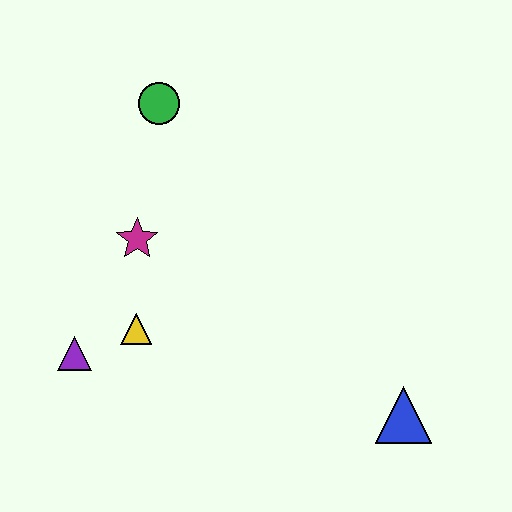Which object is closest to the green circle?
The magenta star is closest to the green circle.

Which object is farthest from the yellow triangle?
The blue triangle is farthest from the yellow triangle.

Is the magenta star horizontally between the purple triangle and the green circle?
Yes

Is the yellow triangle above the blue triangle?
Yes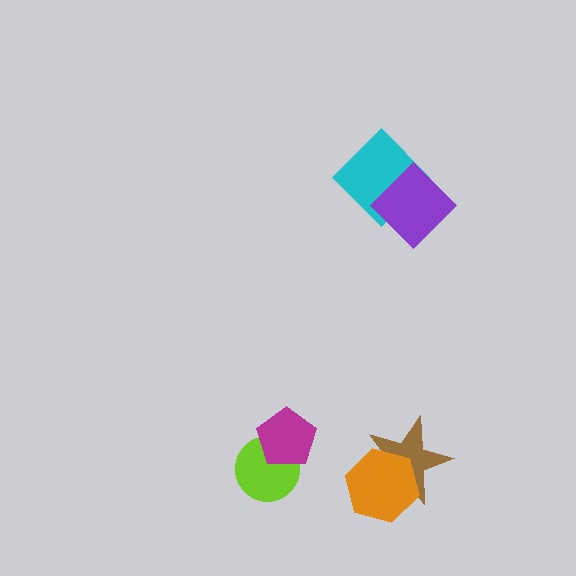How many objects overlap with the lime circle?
1 object overlaps with the lime circle.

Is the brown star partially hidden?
Yes, it is partially covered by another shape.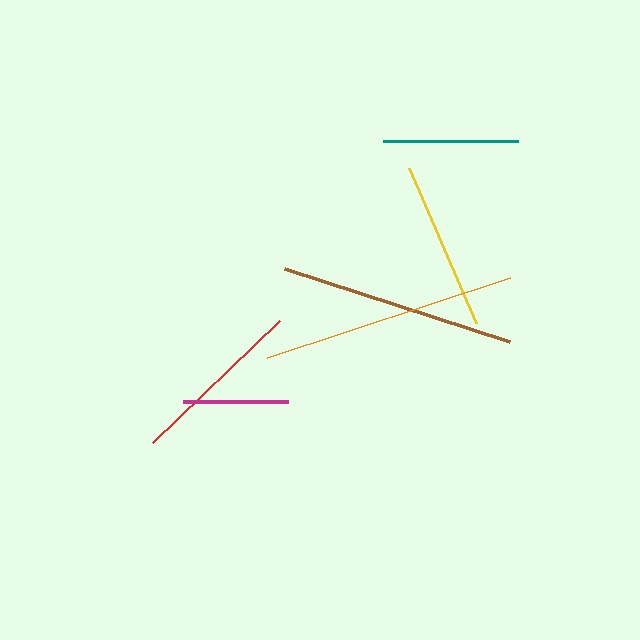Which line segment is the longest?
The orange line is the longest at approximately 256 pixels.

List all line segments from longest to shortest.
From longest to shortest: orange, brown, red, yellow, teal, magenta.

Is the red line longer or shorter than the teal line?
The red line is longer than the teal line.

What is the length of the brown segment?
The brown segment is approximately 236 pixels long.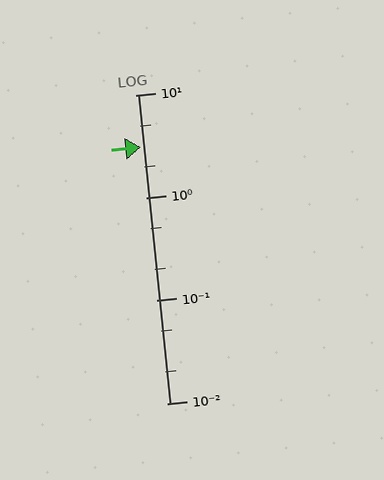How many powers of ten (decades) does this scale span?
The scale spans 3 decades, from 0.01 to 10.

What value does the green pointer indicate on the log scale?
The pointer indicates approximately 3.1.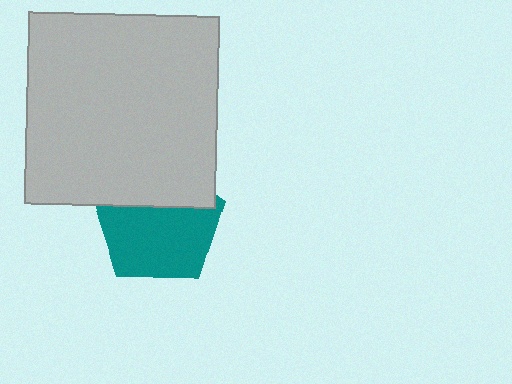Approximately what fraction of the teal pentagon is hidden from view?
Roughly 35% of the teal pentagon is hidden behind the light gray square.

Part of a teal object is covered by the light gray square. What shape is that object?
It is a pentagon.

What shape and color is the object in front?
The object in front is a light gray square.